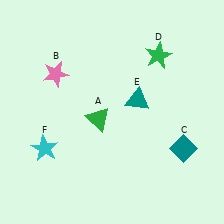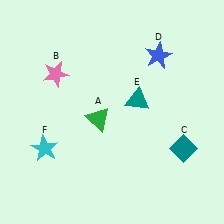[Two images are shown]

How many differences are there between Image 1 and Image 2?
There is 1 difference between the two images.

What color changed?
The star (D) changed from green in Image 1 to blue in Image 2.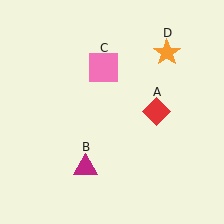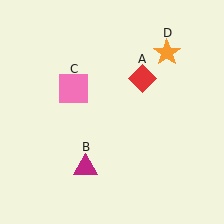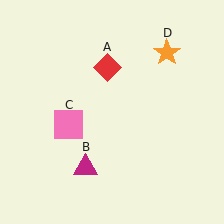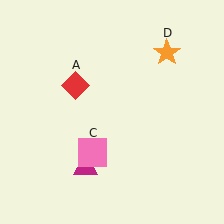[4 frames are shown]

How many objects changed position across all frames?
2 objects changed position: red diamond (object A), pink square (object C).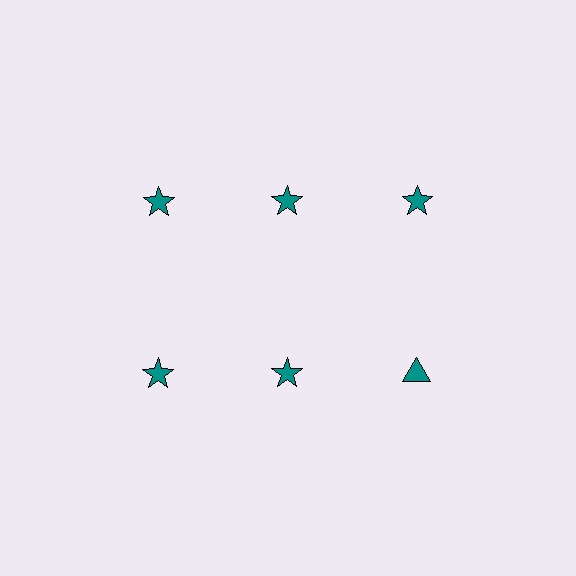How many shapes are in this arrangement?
There are 6 shapes arranged in a grid pattern.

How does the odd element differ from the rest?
It has a different shape: triangle instead of star.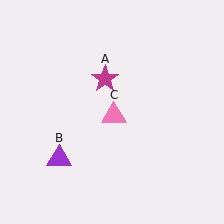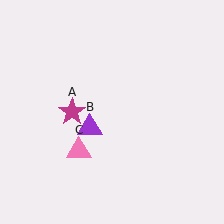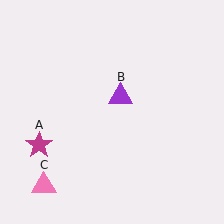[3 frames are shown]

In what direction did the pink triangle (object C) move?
The pink triangle (object C) moved down and to the left.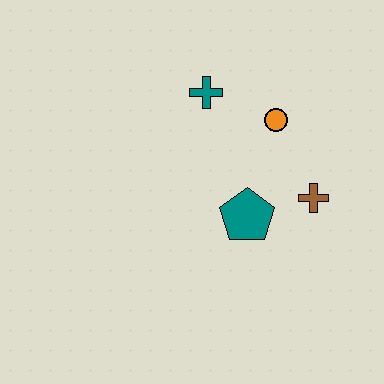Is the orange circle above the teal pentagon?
Yes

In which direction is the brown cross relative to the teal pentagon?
The brown cross is to the right of the teal pentagon.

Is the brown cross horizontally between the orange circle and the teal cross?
No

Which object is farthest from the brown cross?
The teal cross is farthest from the brown cross.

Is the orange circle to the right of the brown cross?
No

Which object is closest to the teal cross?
The orange circle is closest to the teal cross.